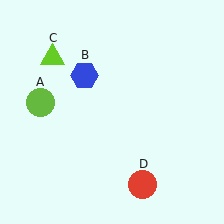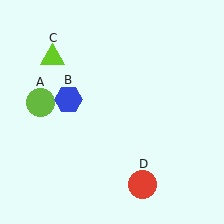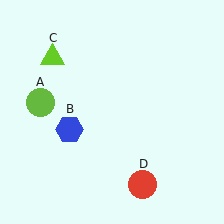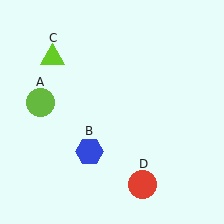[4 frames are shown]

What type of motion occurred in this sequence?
The blue hexagon (object B) rotated counterclockwise around the center of the scene.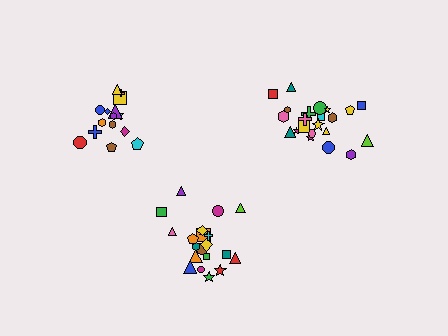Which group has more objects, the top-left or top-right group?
The top-right group.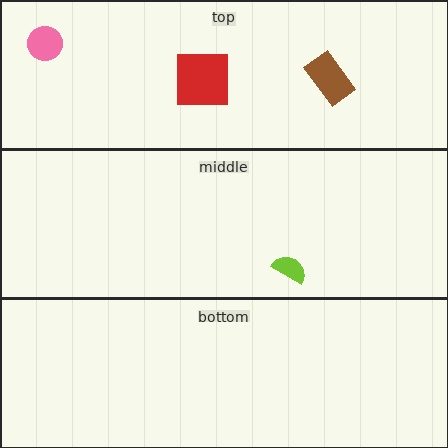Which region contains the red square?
The top region.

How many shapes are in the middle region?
1.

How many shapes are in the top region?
3.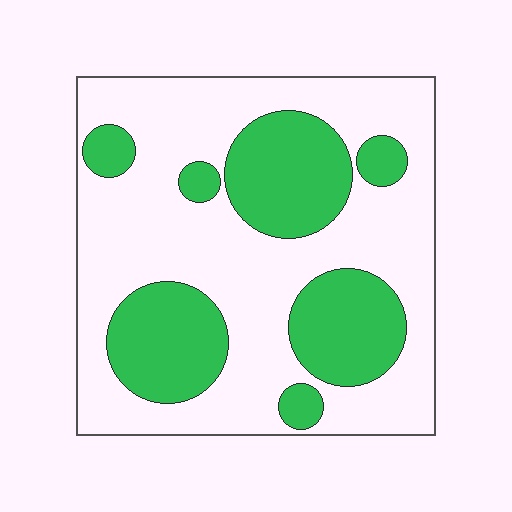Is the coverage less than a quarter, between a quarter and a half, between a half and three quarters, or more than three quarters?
Between a quarter and a half.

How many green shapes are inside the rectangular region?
7.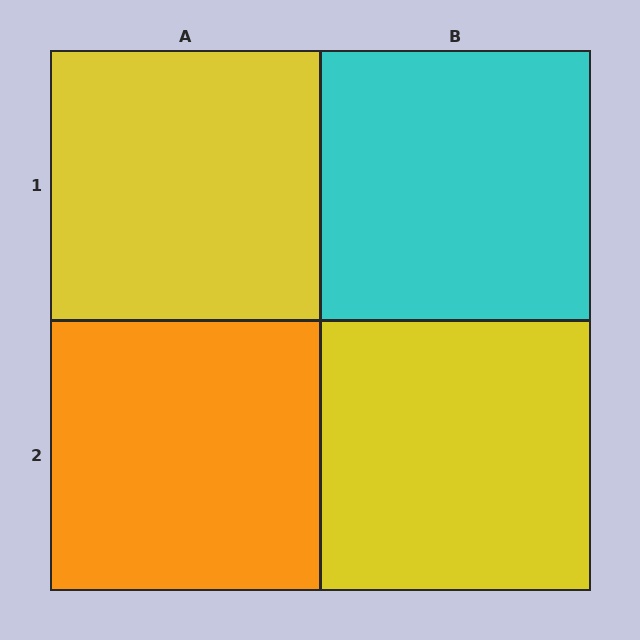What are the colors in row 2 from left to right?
Orange, yellow.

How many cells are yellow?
2 cells are yellow.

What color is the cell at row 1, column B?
Cyan.